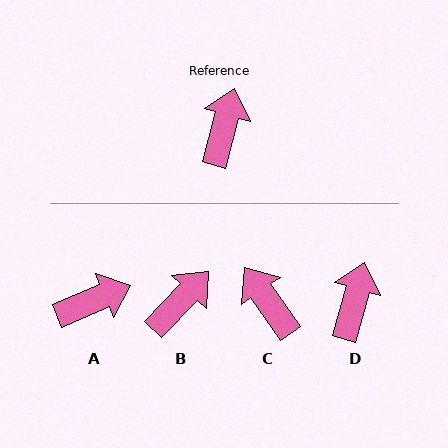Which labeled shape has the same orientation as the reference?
D.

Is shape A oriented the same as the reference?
No, it is off by about 52 degrees.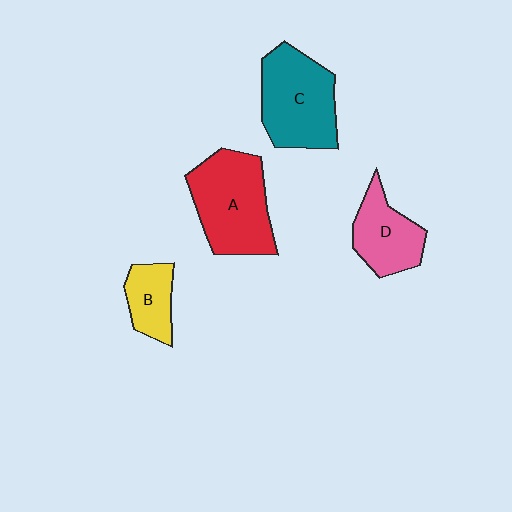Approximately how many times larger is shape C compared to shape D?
Approximately 1.5 times.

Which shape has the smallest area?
Shape B (yellow).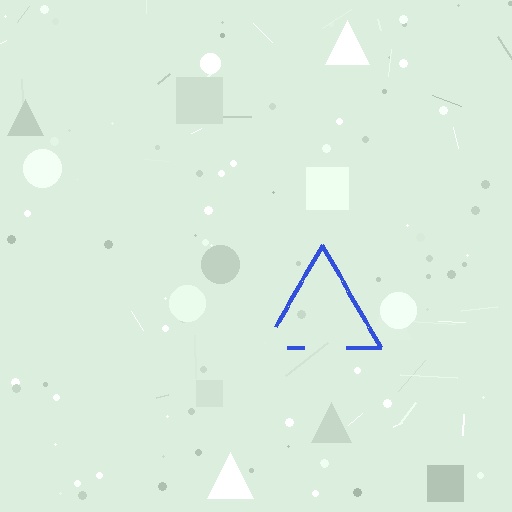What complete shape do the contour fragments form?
The contour fragments form a triangle.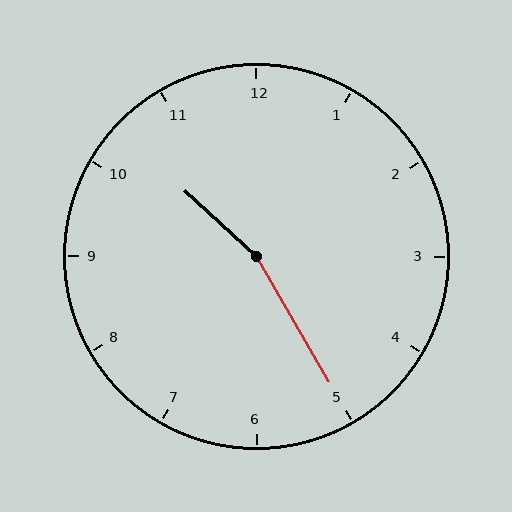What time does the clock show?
10:25.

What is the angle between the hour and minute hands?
Approximately 162 degrees.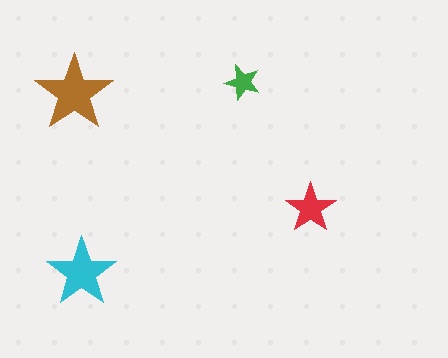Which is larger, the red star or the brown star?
The brown one.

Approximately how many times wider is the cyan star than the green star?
About 2 times wider.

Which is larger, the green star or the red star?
The red one.